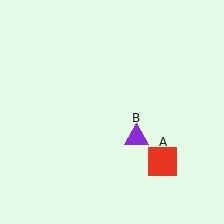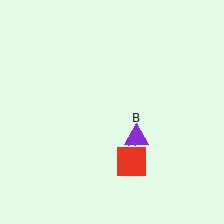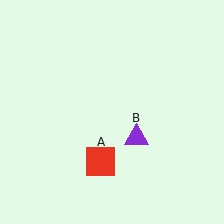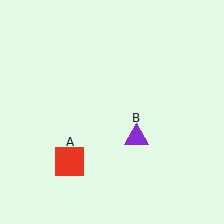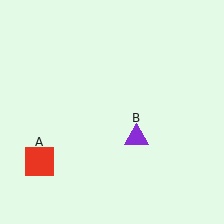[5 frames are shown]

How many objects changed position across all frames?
1 object changed position: red square (object A).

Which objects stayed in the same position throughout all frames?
Purple triangle (object B) remained stationary.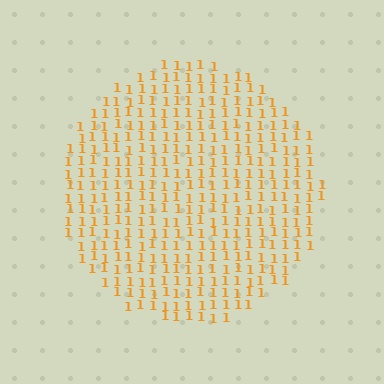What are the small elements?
The small elements are digit 1's.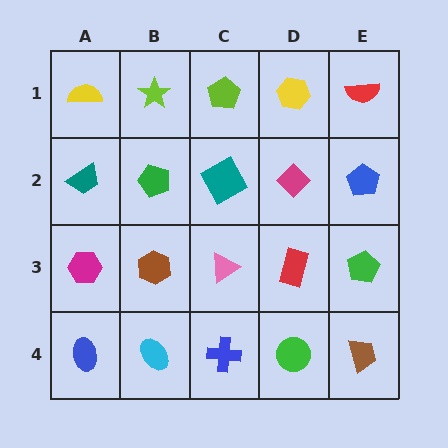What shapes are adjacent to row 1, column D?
A magenta diamond (row 2, column D), a lime pentagon (row 1, column C), a red semicircle (row 1, column E).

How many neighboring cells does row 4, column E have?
2.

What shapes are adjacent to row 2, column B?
A lime star (row 1, column B), a brown hexagon (row 3, column B), a teal trapezoid (row 2, column A), a teal square (row 2, column C).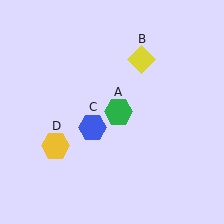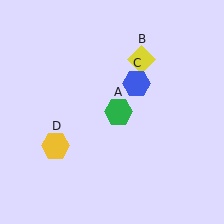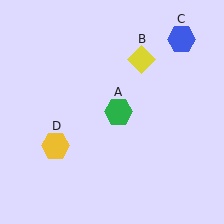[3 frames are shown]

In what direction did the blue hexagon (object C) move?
The blue hexagon (object C) moved up and to the right.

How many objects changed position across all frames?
1 object changed position: blue hexagon (object C).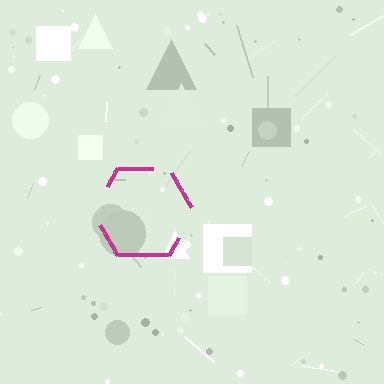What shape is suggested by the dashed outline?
The dashed outline suggests a hexagon.